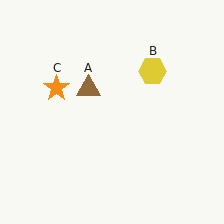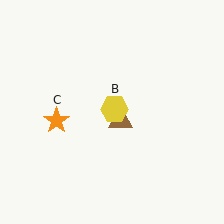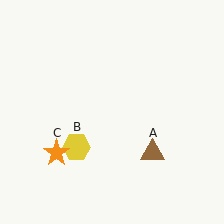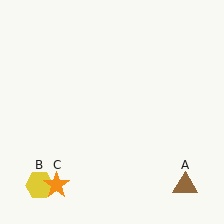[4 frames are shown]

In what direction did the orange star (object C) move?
The orange star (object C) moved down.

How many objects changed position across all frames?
3 objects changed position: brown triangle (object A), yellow hexagon (object B), orange star (object C).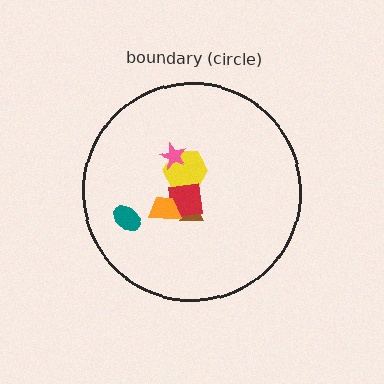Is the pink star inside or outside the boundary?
Inside.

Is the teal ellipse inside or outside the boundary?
Inside.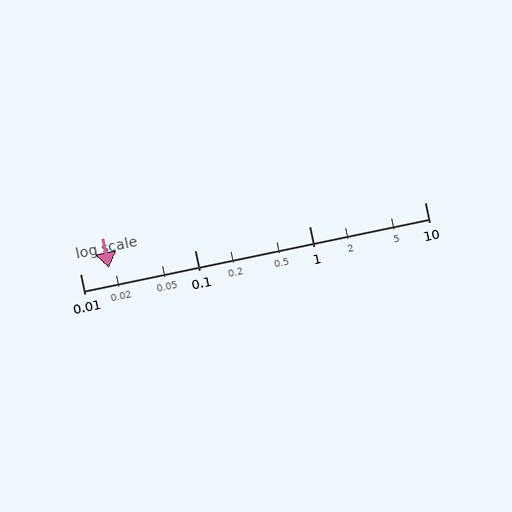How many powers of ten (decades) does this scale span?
The scale spans 3 decades, from 0.01 to 10.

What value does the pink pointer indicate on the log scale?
The pointer indicates approximately 0.018.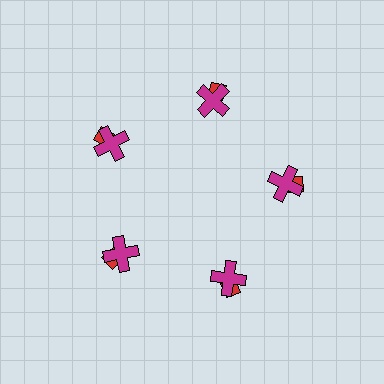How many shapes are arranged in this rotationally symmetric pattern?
There are 10 shapes, arranged in 5 groups of 2.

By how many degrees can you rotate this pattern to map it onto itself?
The pattern maps onto itself every 72 degrees of rotation.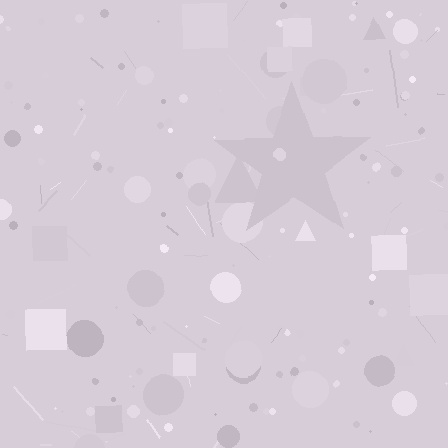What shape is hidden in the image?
A star is hidden in the image.